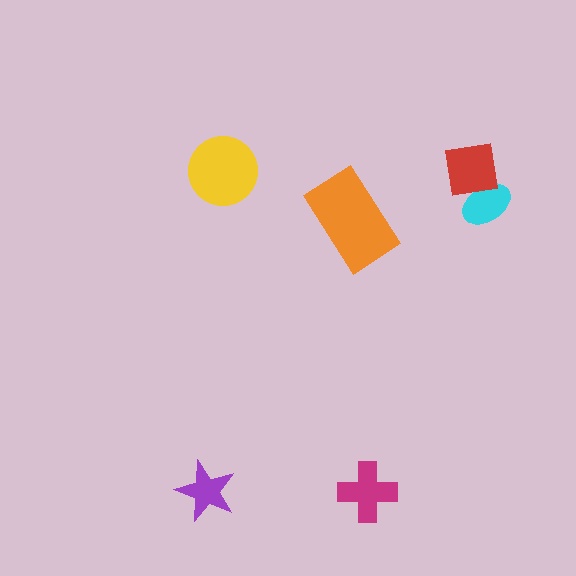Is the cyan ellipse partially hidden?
Yes, it is partially covered by another shape.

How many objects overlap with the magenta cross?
0 objects overlap with the magenta cross.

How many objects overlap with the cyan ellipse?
1 object overlaps with the cyan ellipse.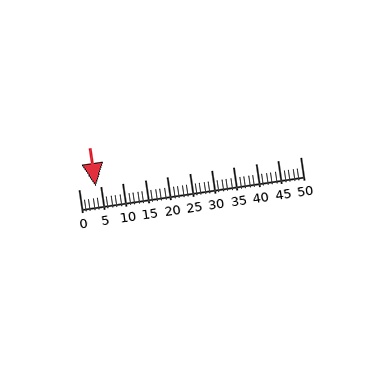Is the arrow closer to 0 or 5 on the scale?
The arrow is closer to 5.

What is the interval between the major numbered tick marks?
The major tick marks are spaced 5 units apart.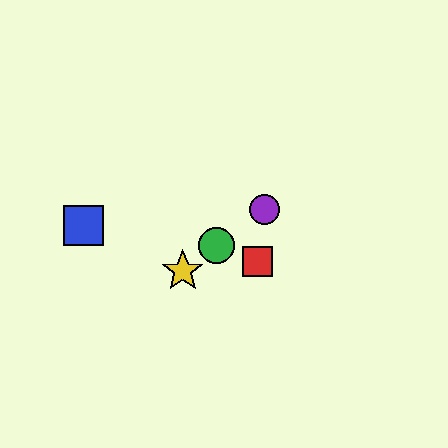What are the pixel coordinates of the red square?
The red square is at (257, 262).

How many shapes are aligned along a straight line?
3 shapes (the green circle, the yellow star, the purple circle) are aligned along a straight line.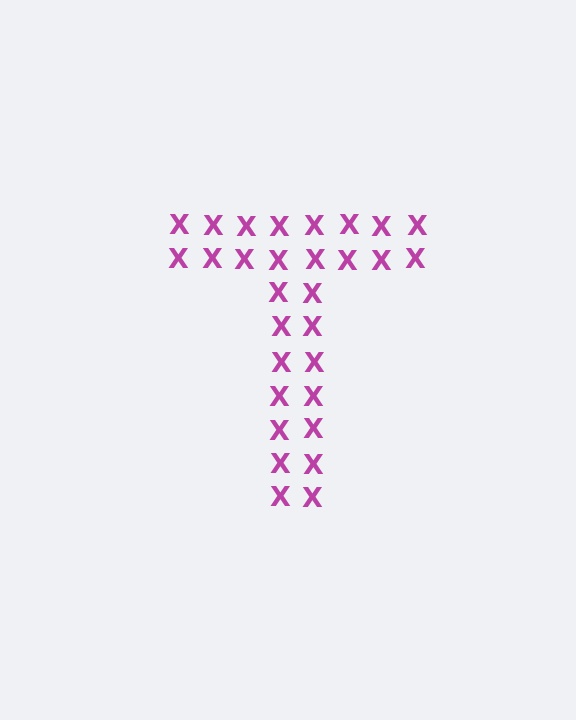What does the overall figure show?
The overall figure shows the letter T.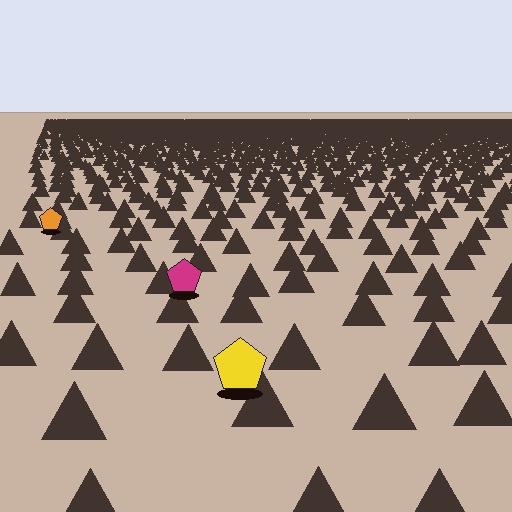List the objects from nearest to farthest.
From nearest to farthest: the yellow pentagon, the magenta pentagon, the orange pentagon.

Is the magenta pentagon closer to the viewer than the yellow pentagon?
No. The yellow pentagon is closer — you can tell from the texture gradient: the ground texture is coarser near it.